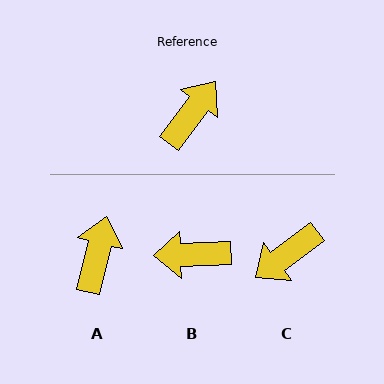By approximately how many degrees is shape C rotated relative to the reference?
Approximately 163 degrees counter-clockwise.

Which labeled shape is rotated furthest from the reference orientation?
C, about 163 degrees away.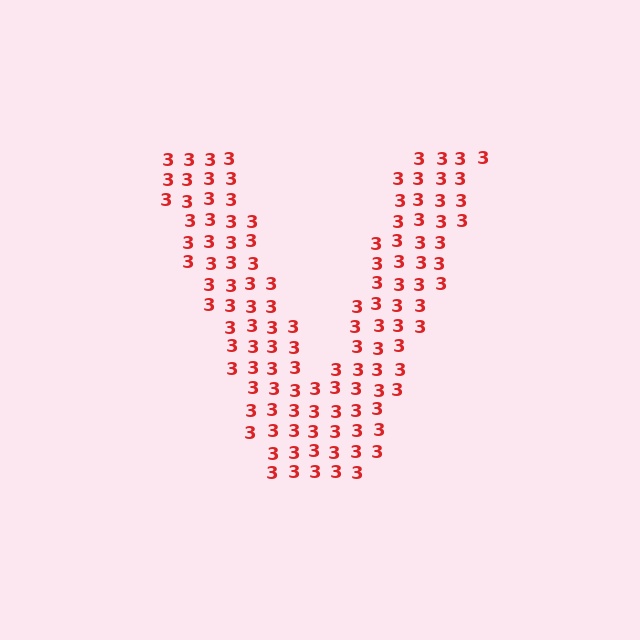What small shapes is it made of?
It is made of small digit 3's.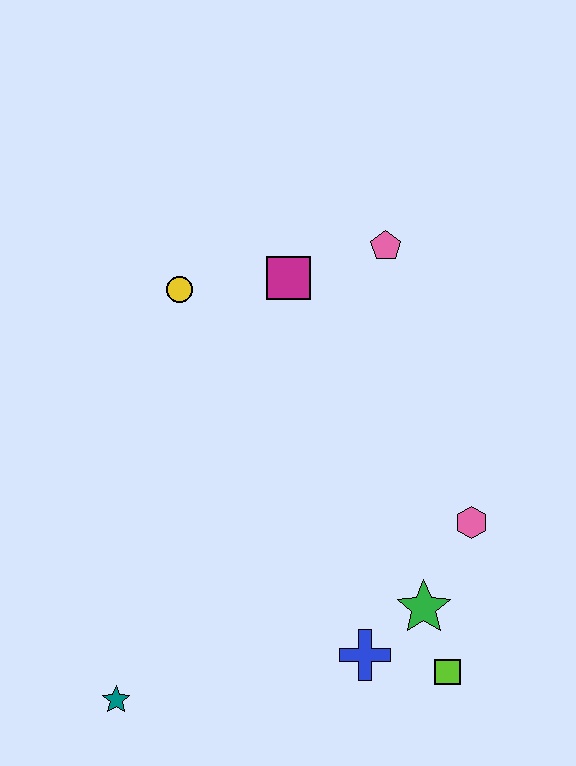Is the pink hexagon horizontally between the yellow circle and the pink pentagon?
No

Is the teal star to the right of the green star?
No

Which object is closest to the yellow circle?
The magenta square is closest to the yellow circle.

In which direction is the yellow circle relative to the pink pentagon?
The yellow circle is to the left of the pink pentagon.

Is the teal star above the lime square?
No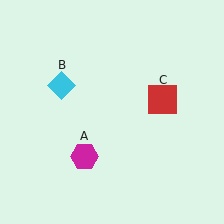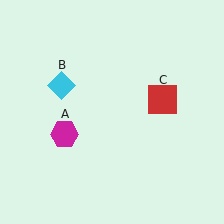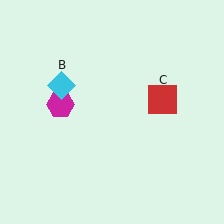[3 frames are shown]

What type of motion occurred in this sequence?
The magenta hexagon (object A) rotated clockwise around the center of the scene.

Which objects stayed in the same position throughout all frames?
Cyan diamond (object B) and red square (object C) remained stationary.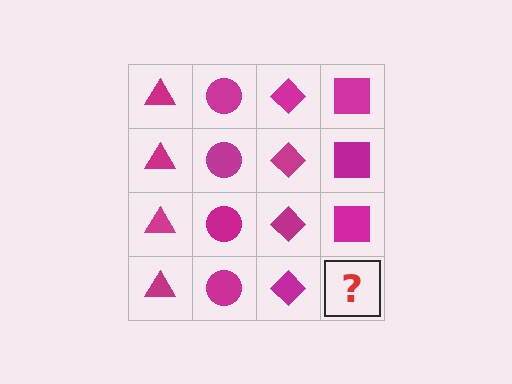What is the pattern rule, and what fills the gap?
The rule is that each column has a consistent shape. The gap should be filled with a magenta square.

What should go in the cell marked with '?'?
The missing cell should contain a magenta square.